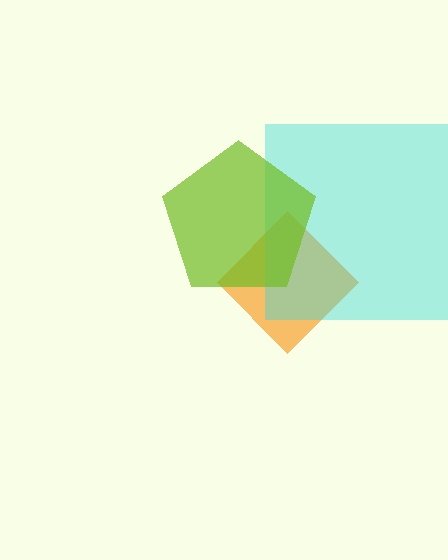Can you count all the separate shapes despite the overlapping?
Yes, there are 3 separate shapes.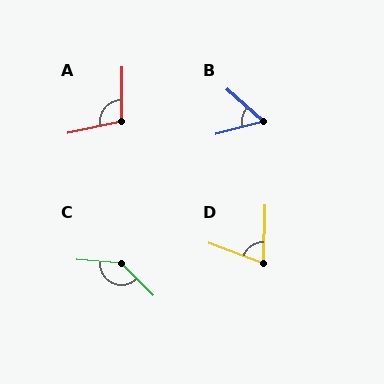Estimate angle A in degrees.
Approximately 102 degrees.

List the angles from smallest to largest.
B (56°), D (71°), A (102°), C (139°).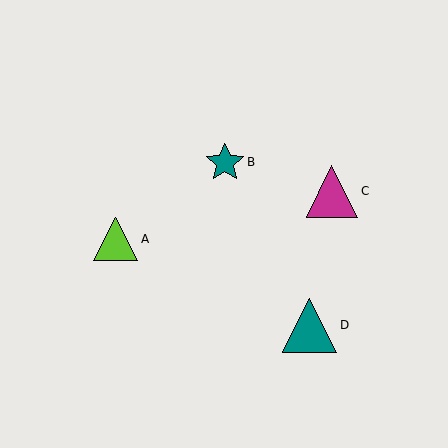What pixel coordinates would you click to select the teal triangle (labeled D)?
Click at (310, 325) to select the teal triangle D.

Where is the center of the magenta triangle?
The center of the magenta triangle is at (332, 191).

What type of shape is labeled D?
Shape D is a teal triangle.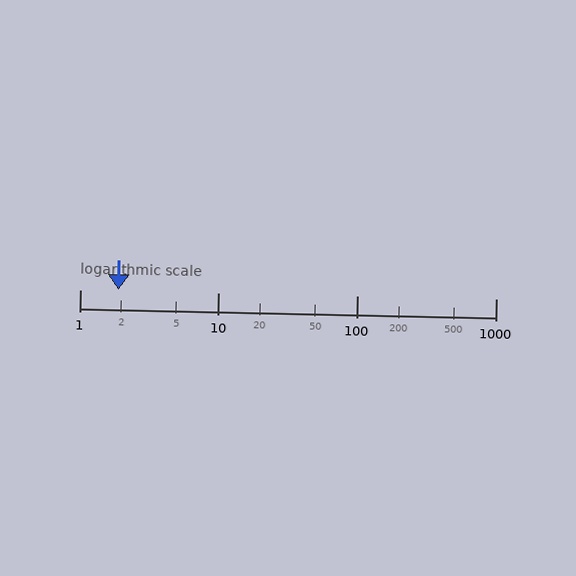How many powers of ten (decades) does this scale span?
The scale spans 3 decades, from 1 to 1000.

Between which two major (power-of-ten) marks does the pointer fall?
The pointer is between 1 and 10.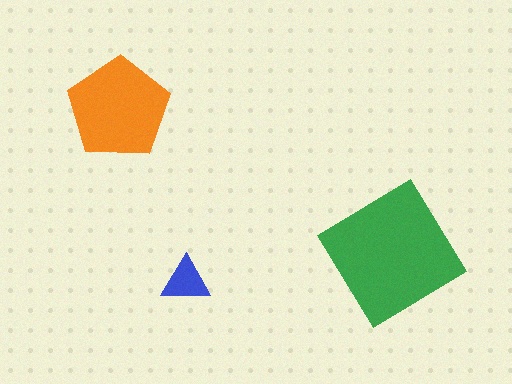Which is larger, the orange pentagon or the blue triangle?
The orange pentagon.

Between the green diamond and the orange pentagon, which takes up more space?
The green diamond.